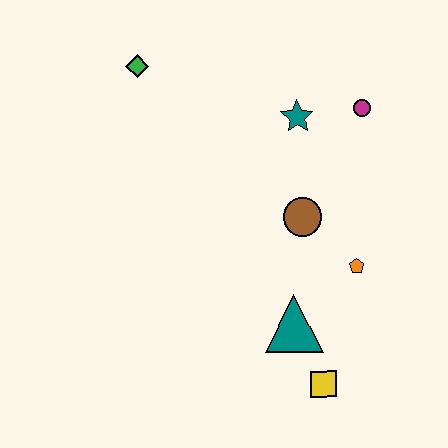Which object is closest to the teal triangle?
The yellow square is closest to the teal triangle.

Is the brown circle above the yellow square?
Yes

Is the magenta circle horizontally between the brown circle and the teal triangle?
No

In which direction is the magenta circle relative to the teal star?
The magenta circle is to the right of the teal star.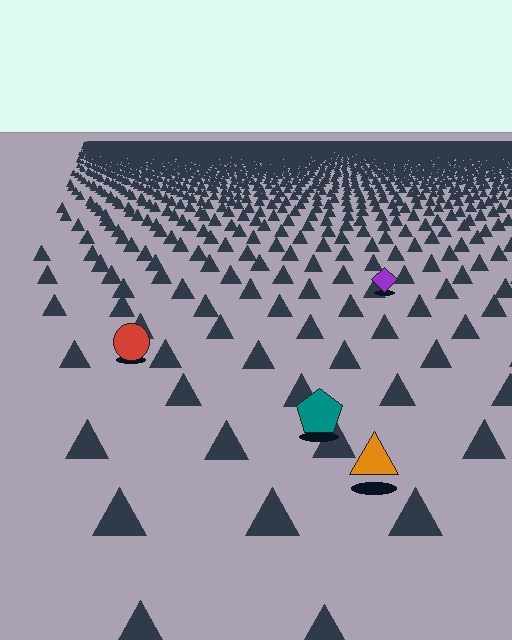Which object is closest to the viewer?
The orange triangle is closest. The texture marks near it are larger and more spread out.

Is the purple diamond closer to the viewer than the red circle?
No. The red circle is closer — you can tell from the texture gradient: the ground texture is coarser near it.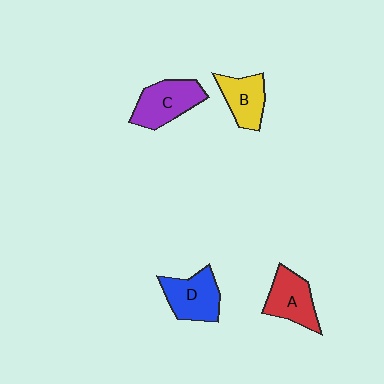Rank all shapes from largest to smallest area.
From largest to smallest: C (purple), D (blue), A (red), B (yellow).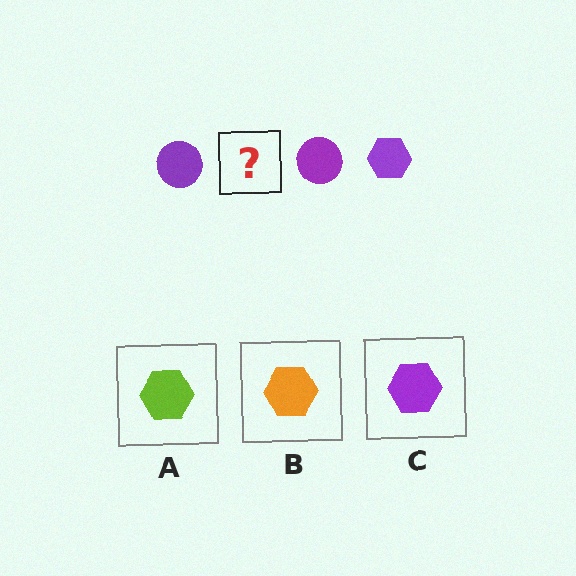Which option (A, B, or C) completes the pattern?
C.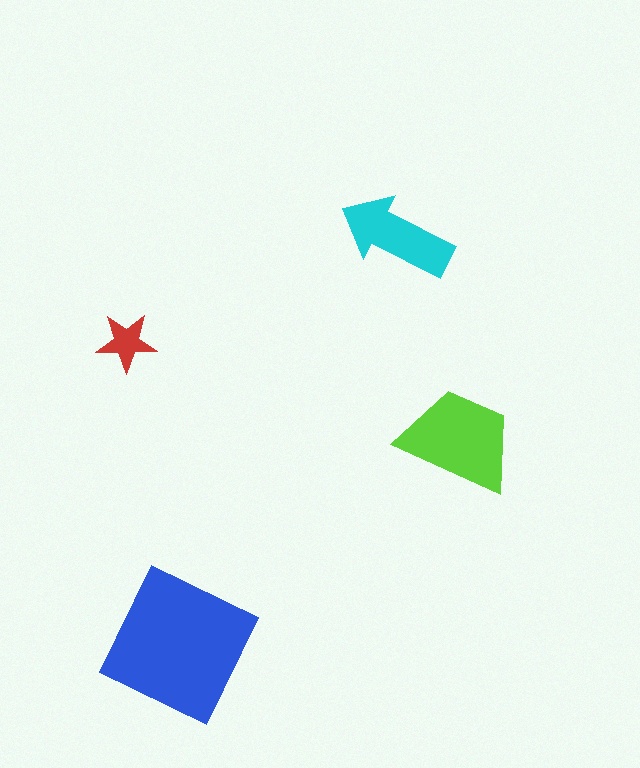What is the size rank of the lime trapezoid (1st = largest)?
2nd.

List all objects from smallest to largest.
The red star, the cyan arrow, the lime trapezoid, the blue square.